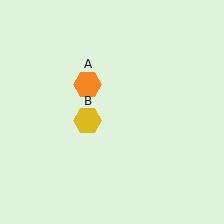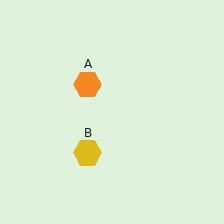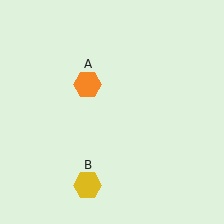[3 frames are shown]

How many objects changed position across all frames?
1 object changed position: yellow hexagon (object B).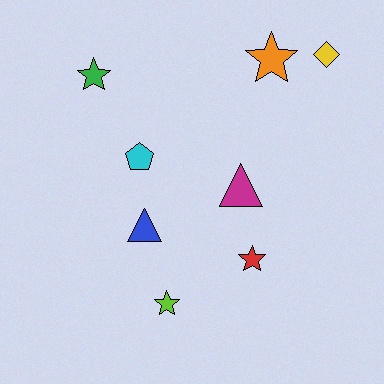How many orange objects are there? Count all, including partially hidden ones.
There is 1 orange object.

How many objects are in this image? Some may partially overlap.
There are 8 objects.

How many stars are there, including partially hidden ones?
There are 4 stars.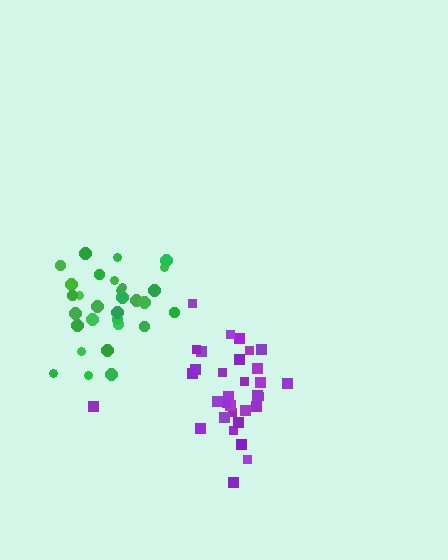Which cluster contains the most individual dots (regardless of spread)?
Purple (32).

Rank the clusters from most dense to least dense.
purple, green.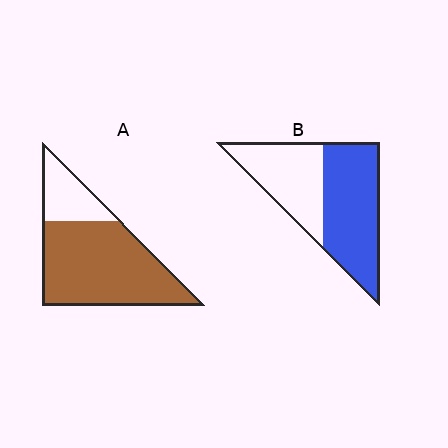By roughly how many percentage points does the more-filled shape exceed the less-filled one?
By roughly 20 percentage points (A over B).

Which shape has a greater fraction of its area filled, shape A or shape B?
Shape A.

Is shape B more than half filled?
Yes.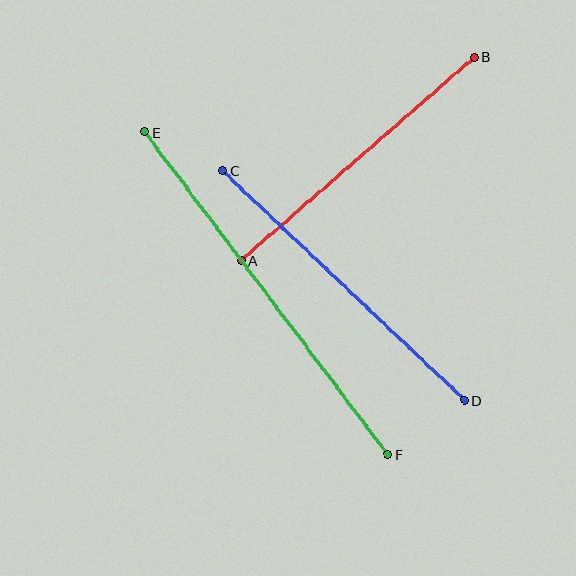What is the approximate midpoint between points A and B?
The midpoint is at approximately (358, 159) pixels.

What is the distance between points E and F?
The distance is approximately 404 pixels.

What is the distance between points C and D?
The distance is approximately 333 pixels.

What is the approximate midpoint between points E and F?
The midpoint is at approximately (266, 293) pixels.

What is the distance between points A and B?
The distance is approximately 310 pixels.